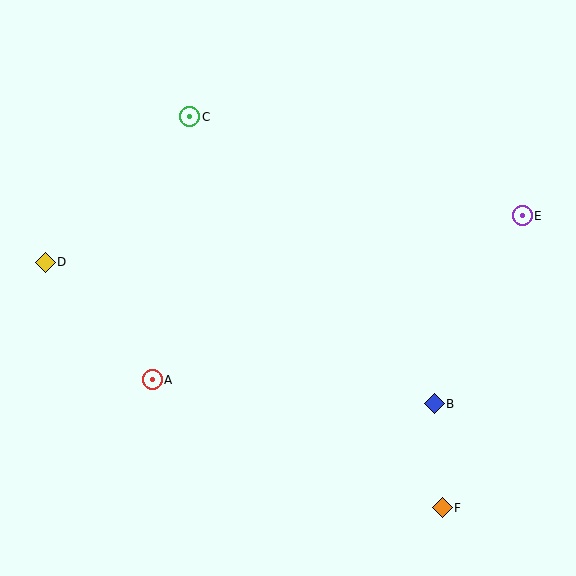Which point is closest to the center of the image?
Point A at (152, 380) is closest to the center.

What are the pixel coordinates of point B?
Point B is at (434, 404).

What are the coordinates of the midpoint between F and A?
The midpoint between F and A is at (297, 444).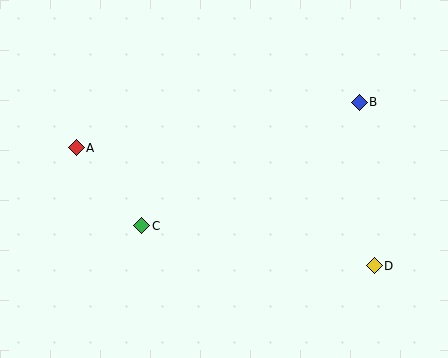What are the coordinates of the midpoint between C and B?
The midpoint between C and B is at (250, 164).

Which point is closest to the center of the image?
Point C at (142, 226) is closest to the center.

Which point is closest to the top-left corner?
Point A is closest to the top-left corner.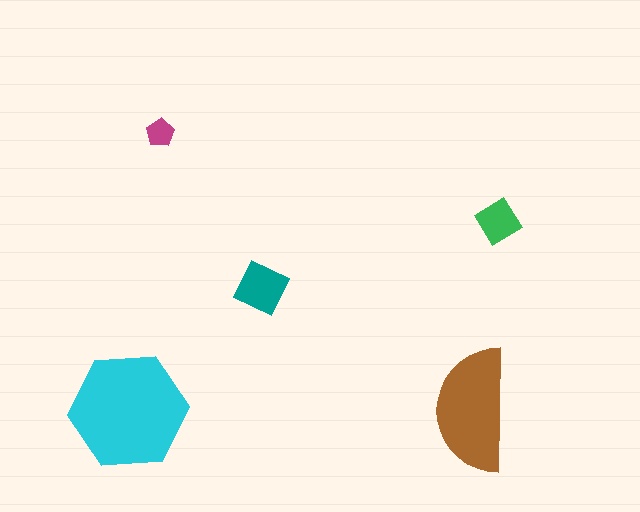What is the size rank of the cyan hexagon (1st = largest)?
1st.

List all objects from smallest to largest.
The magenta pentagon, the green diamond, the teal diamond, the brown semicircle, the cyan hexagon.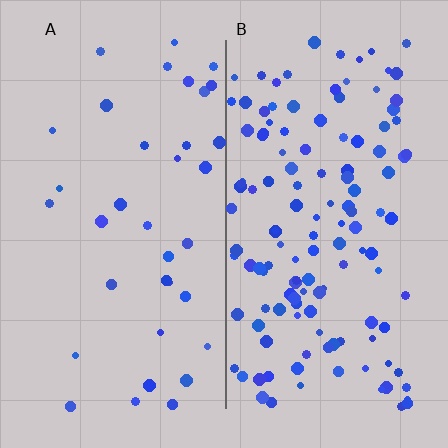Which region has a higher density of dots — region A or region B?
B (the right).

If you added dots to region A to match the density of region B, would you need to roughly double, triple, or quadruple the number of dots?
Approximately quadruple.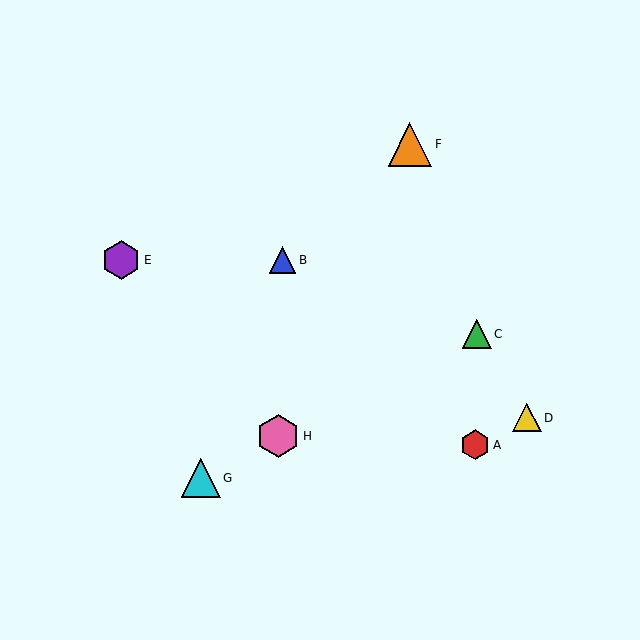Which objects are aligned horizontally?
Objects B, E are aligned horizontally.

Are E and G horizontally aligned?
No, E is at y≈260 and G is at y≈478.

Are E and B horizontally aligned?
Yes, both are at y≈260.